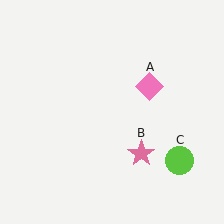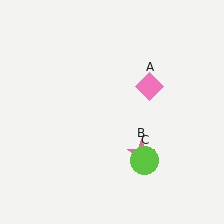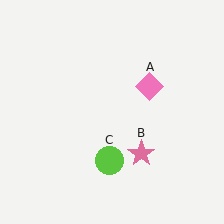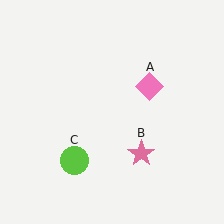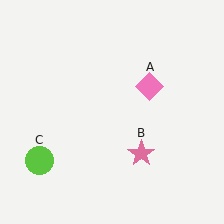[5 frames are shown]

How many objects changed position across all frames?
1 object changed position: lime circle (object C).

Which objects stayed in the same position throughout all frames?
Pink diamond (object A) and pink star (object B) remained stationary.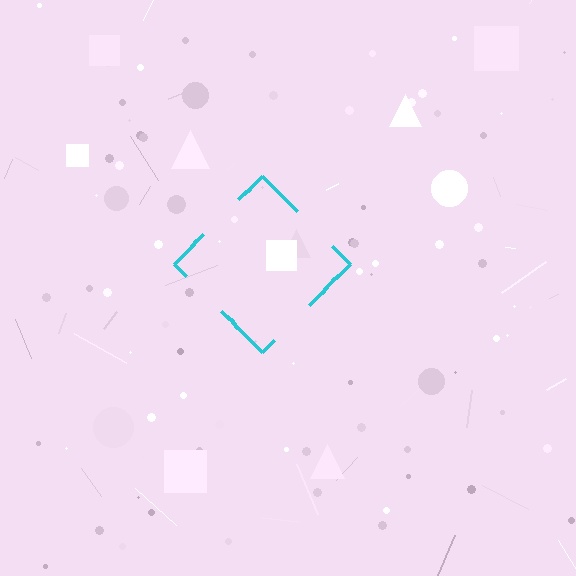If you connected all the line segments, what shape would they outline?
They would outline a diamond.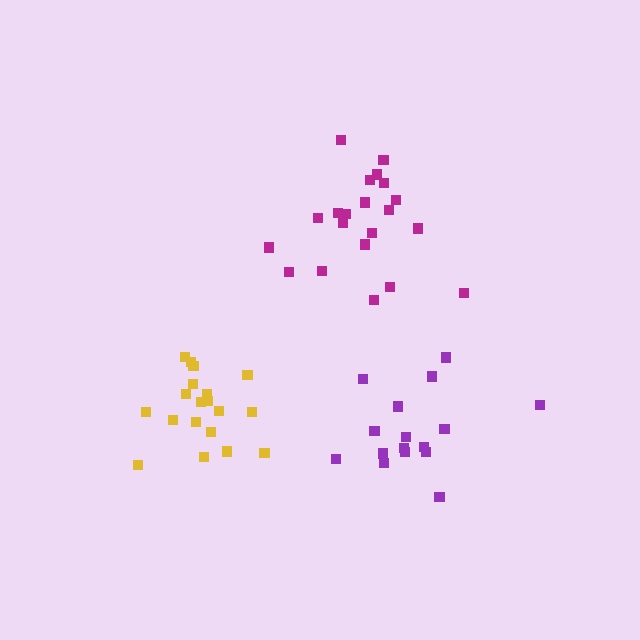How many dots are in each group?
Group 1: 16 dots, Group 2: 21 dots, Group 3: 19 dots (56 total).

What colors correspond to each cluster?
The clusters are colored: purple, magenta, yellow.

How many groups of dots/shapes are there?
There are 3 groups.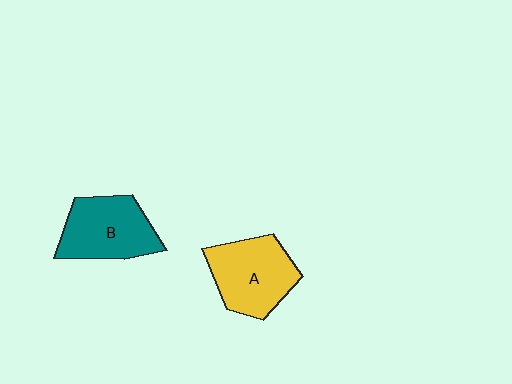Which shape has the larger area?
Shape A (yellow).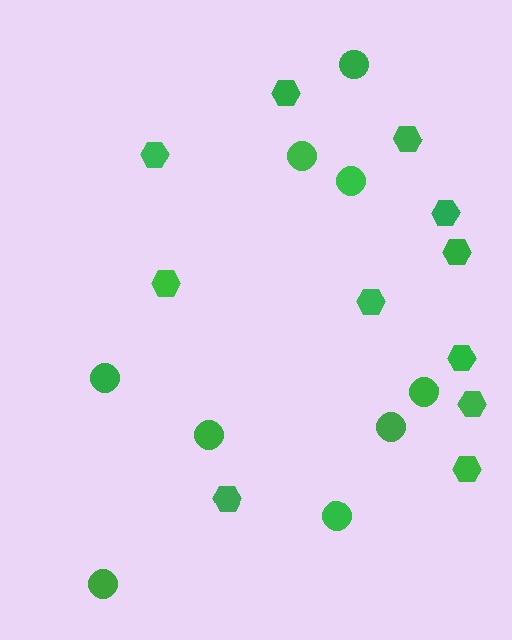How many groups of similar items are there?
There are 2 groups: one group of hexagons (11) and one group of circles (9).